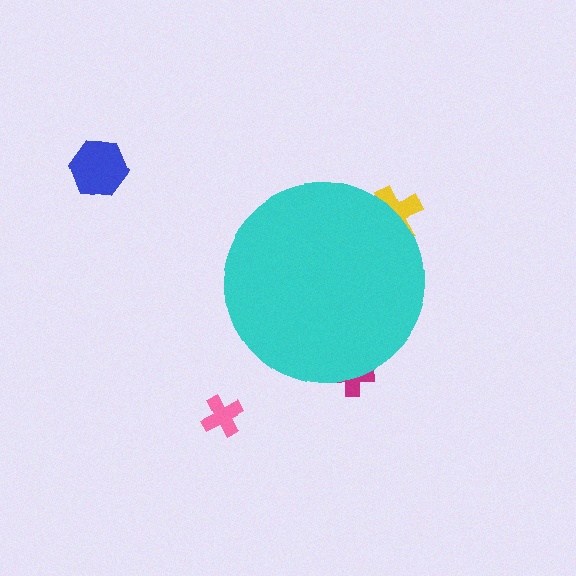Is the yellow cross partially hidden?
Yes, the yellow cross is partially hidden behind the cyan circle.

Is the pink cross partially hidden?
No, the pink cross is fully visible.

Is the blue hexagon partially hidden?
No, the blue hexagon is fully visible.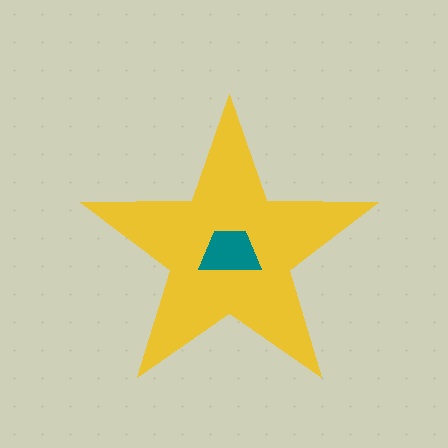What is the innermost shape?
The teal trapezoid.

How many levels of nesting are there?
2.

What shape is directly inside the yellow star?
The teal trapezoid.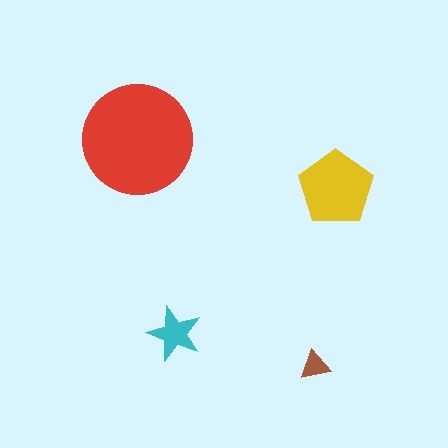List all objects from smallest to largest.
The brown triangle, the cyan star, the yellow pentagon, the red circle.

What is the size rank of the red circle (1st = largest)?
1st.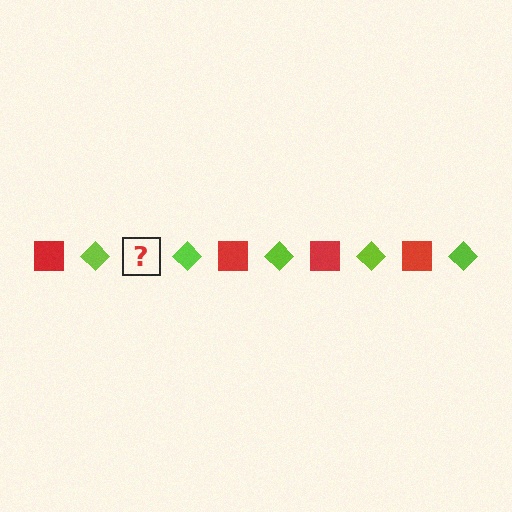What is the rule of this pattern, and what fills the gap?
The rule is that the pattern alternates between red square and lime diamond. The gap should be filled with a red square.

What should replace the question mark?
The question mark should be replaced with a red square.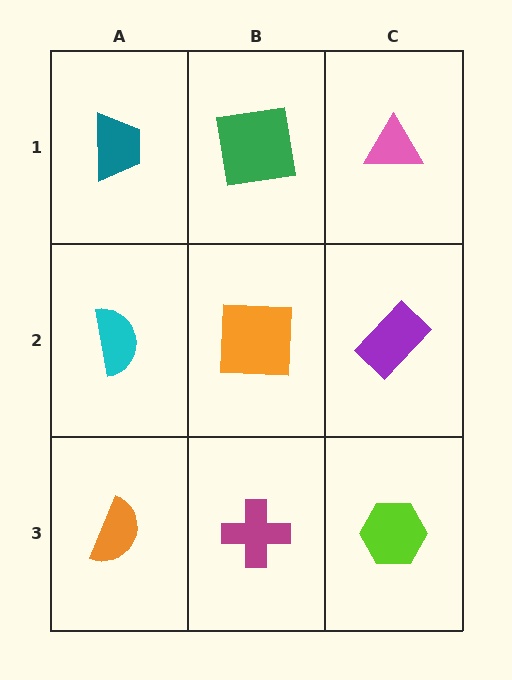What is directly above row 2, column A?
A teal trapezoid.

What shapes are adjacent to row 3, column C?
A purple rectangle (row 2, column C), a magenta cross (row 3, column B).